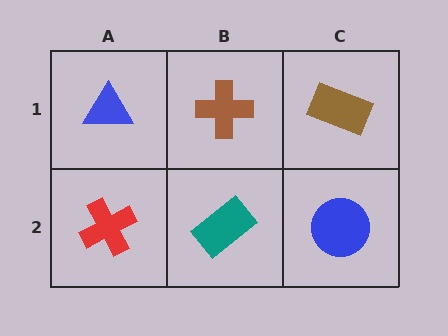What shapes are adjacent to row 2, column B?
A brown cross (row 1, column B), a red cross (row 2, column A), a blue circle (row 2, column C).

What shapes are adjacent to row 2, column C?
A brown rectangle (row 1, column C), a teal rectangle (row 2, column B).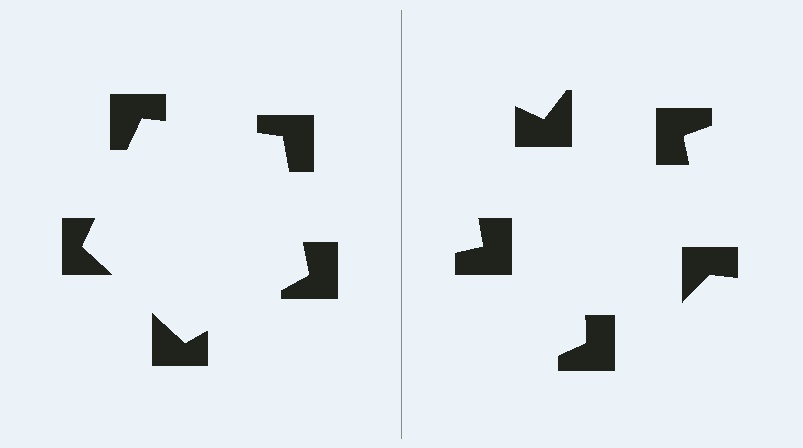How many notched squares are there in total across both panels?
10 — 5 on each side.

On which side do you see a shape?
An illusory pentagon appears on the left side. On the right side the wedge cuts are rotated, so no coherent shape forms.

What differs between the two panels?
The notched squares are positioned identically on both sides; only the wedge orientations differ. On the left they align to a pentagon; on the right they are misaligned.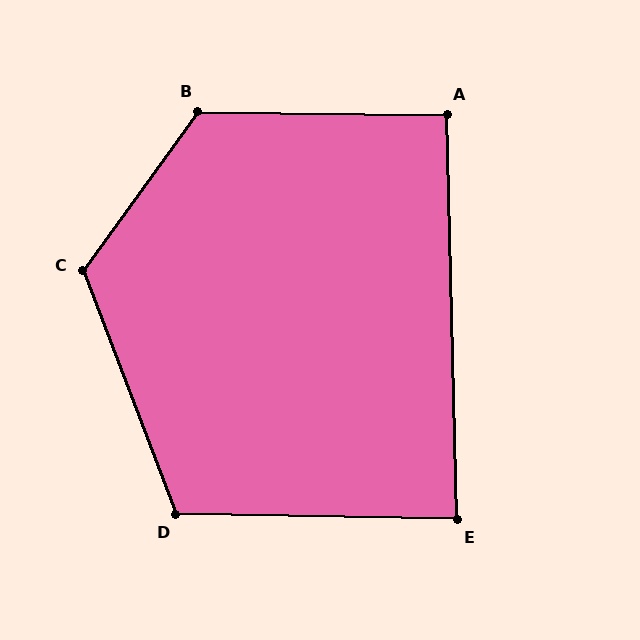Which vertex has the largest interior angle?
B, at approximately 125 degrees.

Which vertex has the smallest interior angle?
E, at approximately 88 degrees.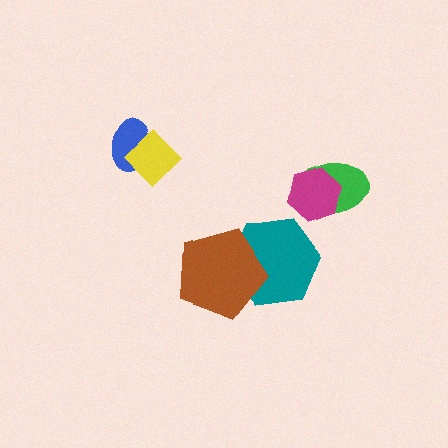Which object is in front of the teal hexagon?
The brown pentagon is in front of the teal hexagon.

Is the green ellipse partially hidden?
Yes, it is partially covered by another shape.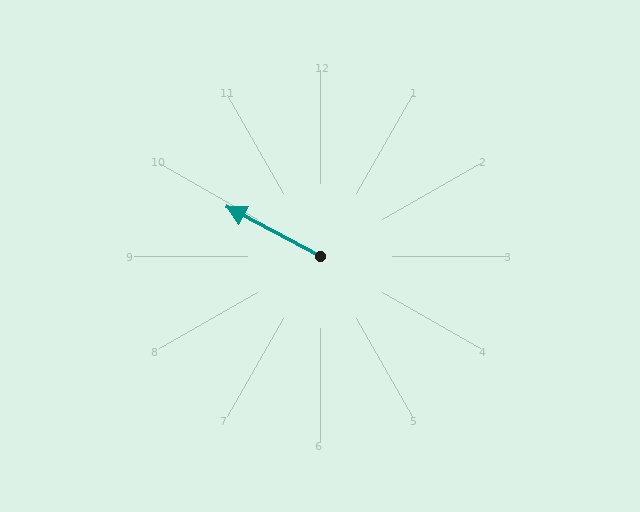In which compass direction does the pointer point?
Northwest.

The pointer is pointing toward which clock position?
Roughly 10 o'clock.